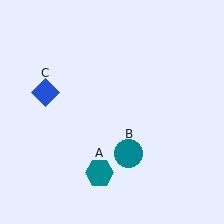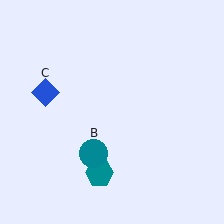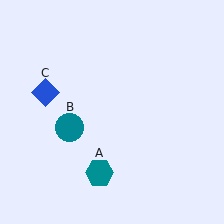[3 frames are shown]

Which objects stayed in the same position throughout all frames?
Teal hexagon (object A) and blue diamond (object C) remained stationary.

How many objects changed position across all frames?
1 object changed position: teal circle (object B).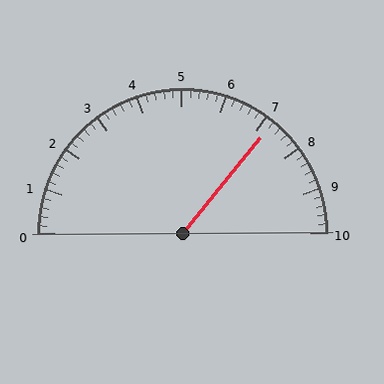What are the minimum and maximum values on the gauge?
The gauge ranges from 0 to 10.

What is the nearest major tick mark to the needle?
The nearest major tick mark is 7.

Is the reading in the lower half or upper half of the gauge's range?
The reading is in the upper half of the range (0 to 10).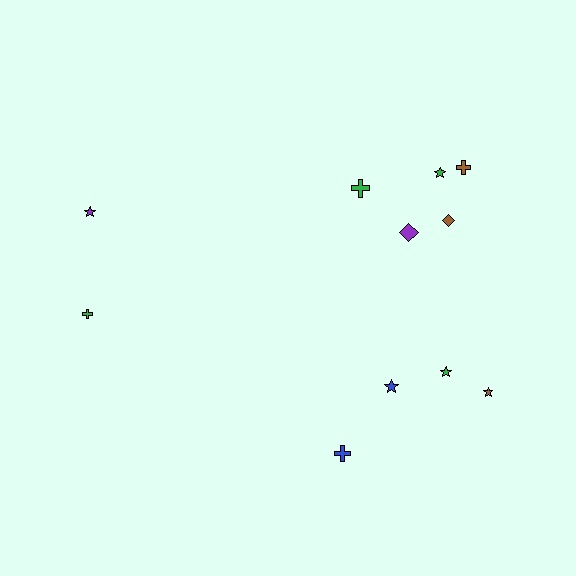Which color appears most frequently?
Green, with 4 objects.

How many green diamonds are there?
There are no green diamonds.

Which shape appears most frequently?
Star, with 5 objects.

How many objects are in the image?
There are 11 objects.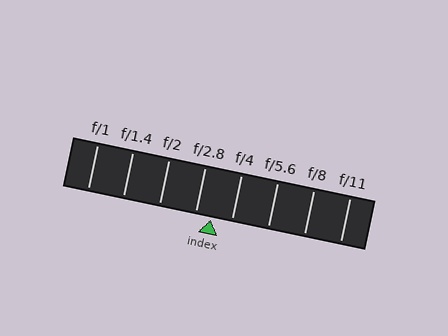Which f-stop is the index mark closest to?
The index mark is closest to f/2.8.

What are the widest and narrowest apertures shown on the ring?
The widest aperture shown is f/1 and the narrowest is f/11.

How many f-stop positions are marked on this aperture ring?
There are 8 f-stop positions marked.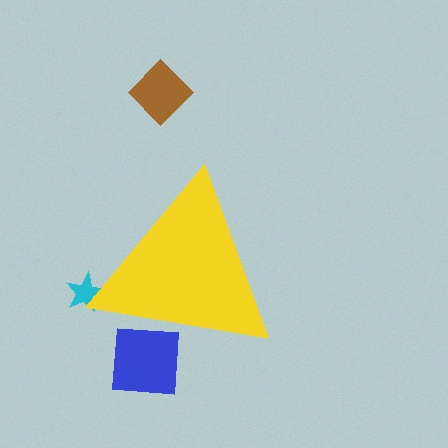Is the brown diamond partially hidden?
No, the brown diamond is fully visible.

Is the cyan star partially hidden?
Yes, the cyan star is partially hidden behind the yellow triangle.